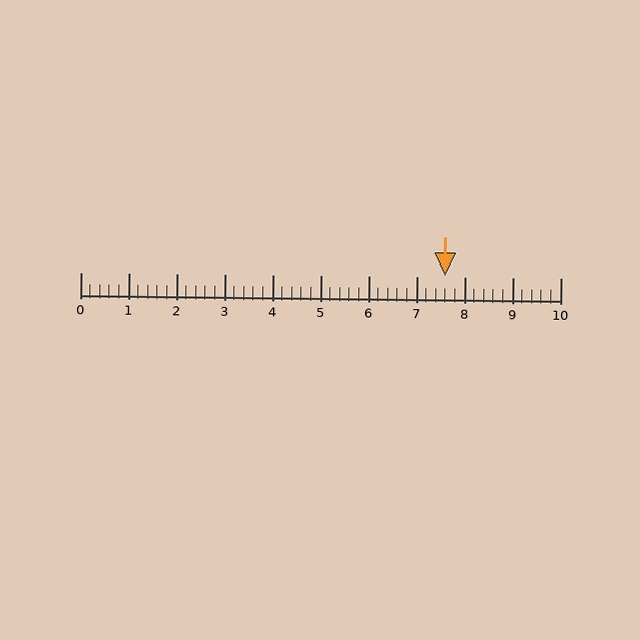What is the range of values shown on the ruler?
The ruler shows values from 0 to 10.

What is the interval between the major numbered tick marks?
The major tick marks are spaced 1 units apart.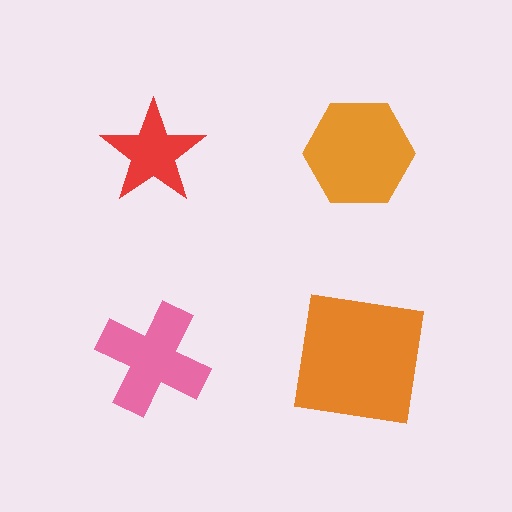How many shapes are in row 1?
2 shapes.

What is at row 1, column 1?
A red star.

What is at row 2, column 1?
A pink cross.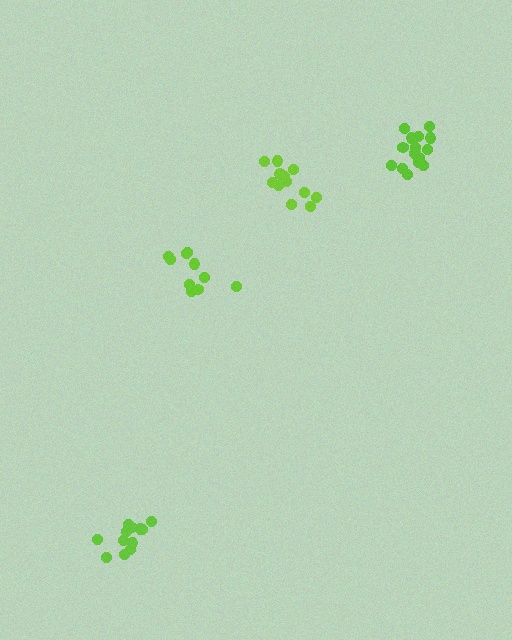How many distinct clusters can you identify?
There are 4 distinct clusters.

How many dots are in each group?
Group 1: 12 dots, Group 2: 10 dots, Group 3: 16 dots, Group 4: 13 dots (51 total).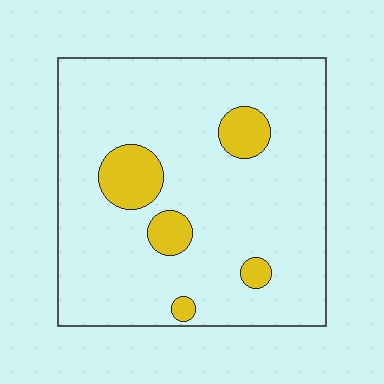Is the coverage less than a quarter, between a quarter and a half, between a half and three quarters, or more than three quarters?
Less than a quarter.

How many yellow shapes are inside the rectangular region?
5.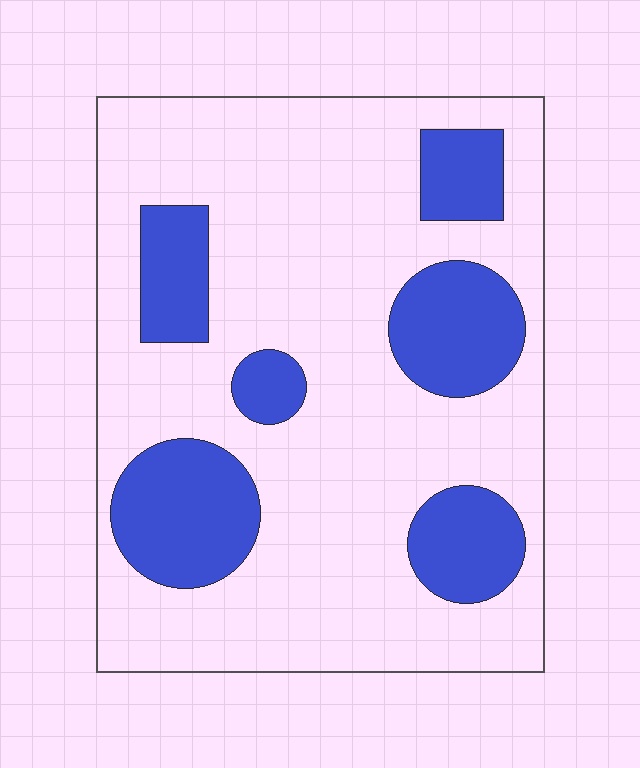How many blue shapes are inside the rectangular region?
6.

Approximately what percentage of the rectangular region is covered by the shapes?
Approximately 25%.